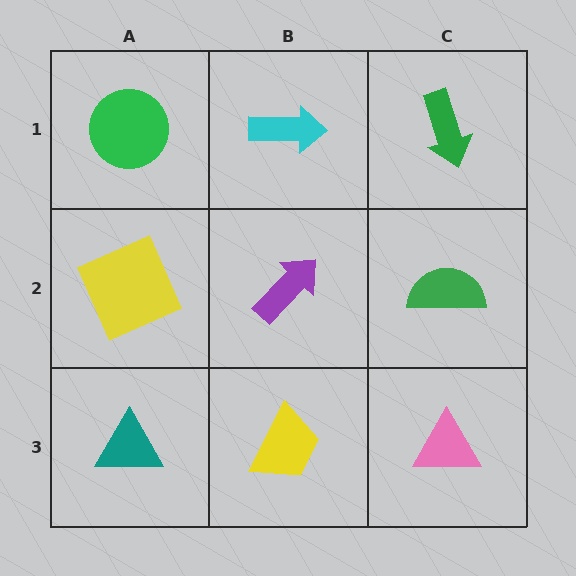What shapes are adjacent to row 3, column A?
A yellow square (row 2, column A), a yellow trapezoid (row 3, column B).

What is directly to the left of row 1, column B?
A green circle.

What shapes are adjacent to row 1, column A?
A yellow square (row 2, column A), a cyan arrow (row 1, column B).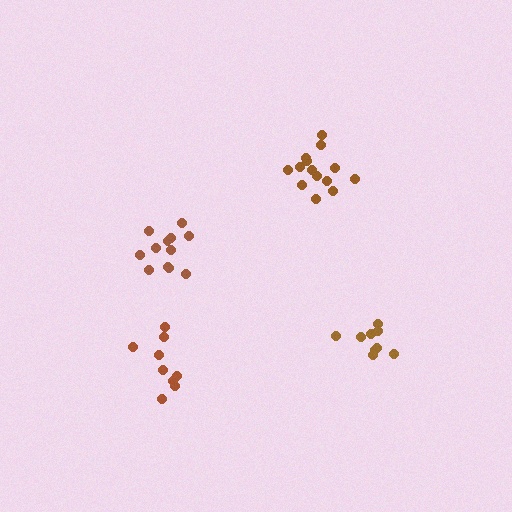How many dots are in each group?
Group 1: 9 dots, Group 2: 14 dots, Group 3: 9 dots, Group 4: 12 dots (44 total).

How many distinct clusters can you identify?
There are 4 distinct clusters.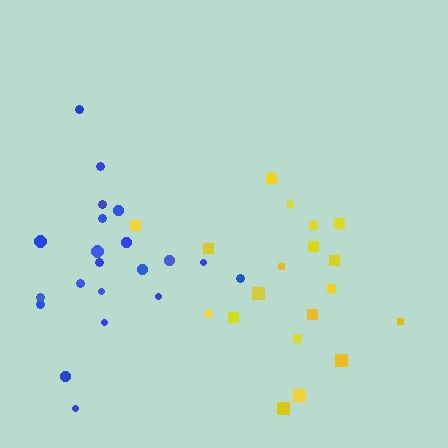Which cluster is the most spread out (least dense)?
Yellow.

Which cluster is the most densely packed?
Blue.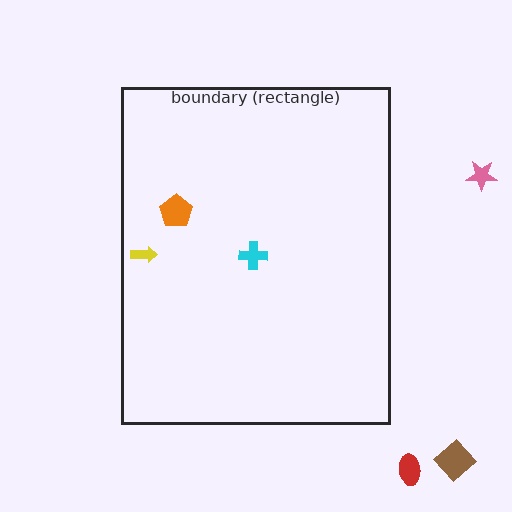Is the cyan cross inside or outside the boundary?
Inside.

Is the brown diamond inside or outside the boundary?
Outside.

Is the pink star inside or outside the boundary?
Outside.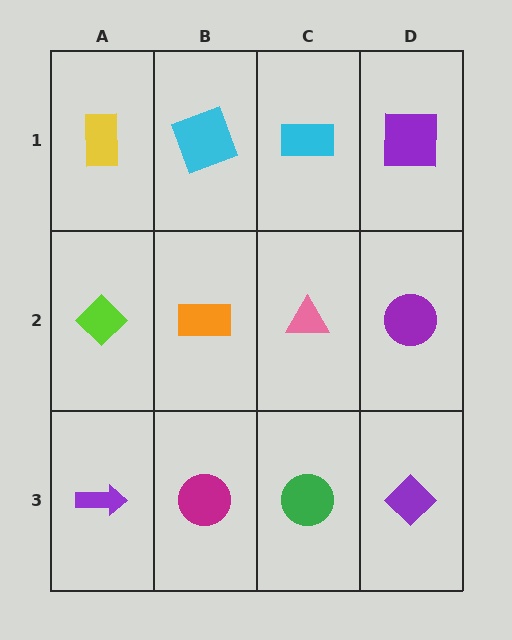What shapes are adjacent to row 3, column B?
An orange rectangle (row 2, column B), a purple arrow (row 3, column A), a green circle (row 3, column C).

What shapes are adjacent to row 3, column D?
A purple circle (row 2, column D), a green circle (row 3, column C).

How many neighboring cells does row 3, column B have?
3.